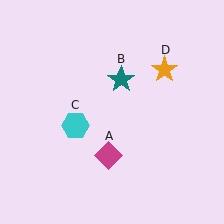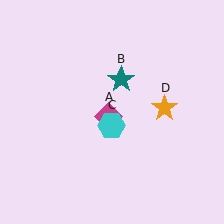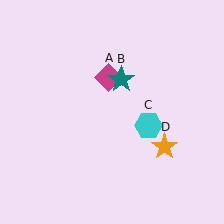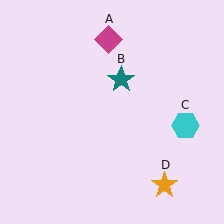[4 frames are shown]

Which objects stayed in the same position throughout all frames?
Teal star (object B) remained stationary.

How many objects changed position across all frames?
3 objects changed position: magenta diamond (object A), cyan hexagon (object C), orange star (object D).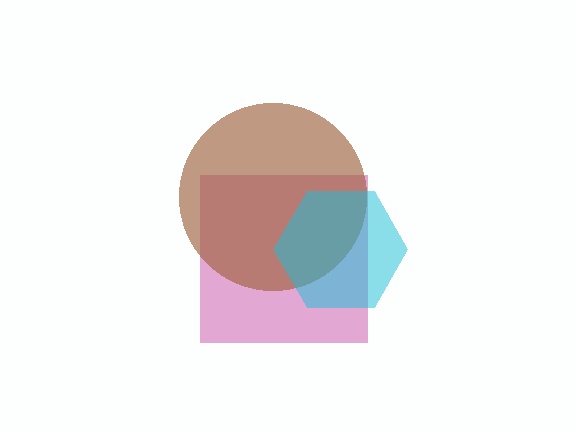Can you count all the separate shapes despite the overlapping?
Yes, there are 3 separate shapes.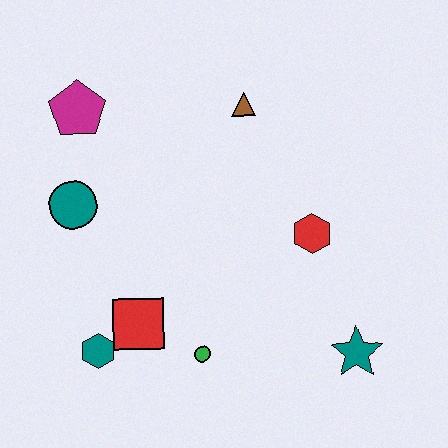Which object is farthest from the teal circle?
The teal star is farthest from the teal circle.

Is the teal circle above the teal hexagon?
Yes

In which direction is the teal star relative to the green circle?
The teal star is to the right of the green circle.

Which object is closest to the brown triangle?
The red hexagon is closest to the brown triangle.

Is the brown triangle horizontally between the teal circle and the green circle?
No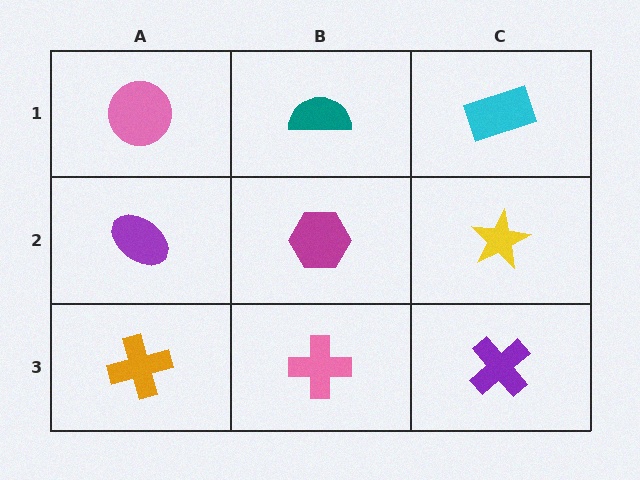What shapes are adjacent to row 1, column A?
A purple ellipse (row 2, column A), a teal semicircle (row 1, column B).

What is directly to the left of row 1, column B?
A pink circle.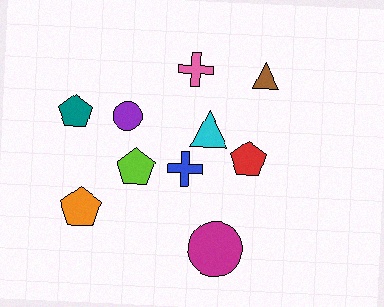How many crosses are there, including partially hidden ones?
There are 2 crosses.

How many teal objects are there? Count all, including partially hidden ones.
There is 1 teal object.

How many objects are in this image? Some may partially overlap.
There are 10 objects.